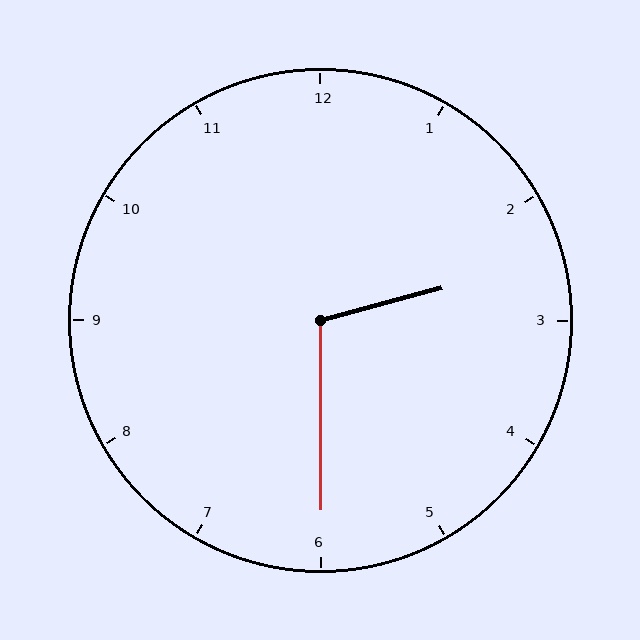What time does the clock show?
2:30.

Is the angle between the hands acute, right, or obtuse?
It is obtuse.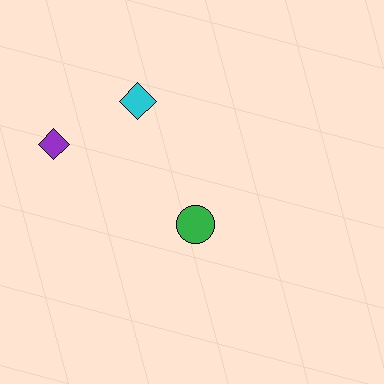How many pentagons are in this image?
There are no pentagons.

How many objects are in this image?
There are 3 objects.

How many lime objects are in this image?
There are no lime objects.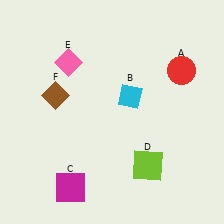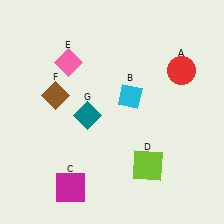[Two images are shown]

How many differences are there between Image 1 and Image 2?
There is 1 difference between the two images.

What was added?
A teal diamond (G) was added in Image 2.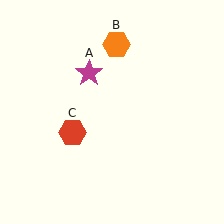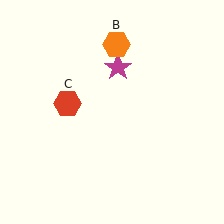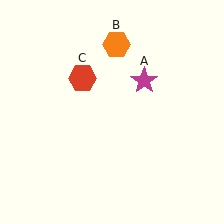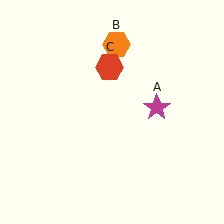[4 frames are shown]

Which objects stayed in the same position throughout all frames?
Orange hexagon (object B) remained stationary.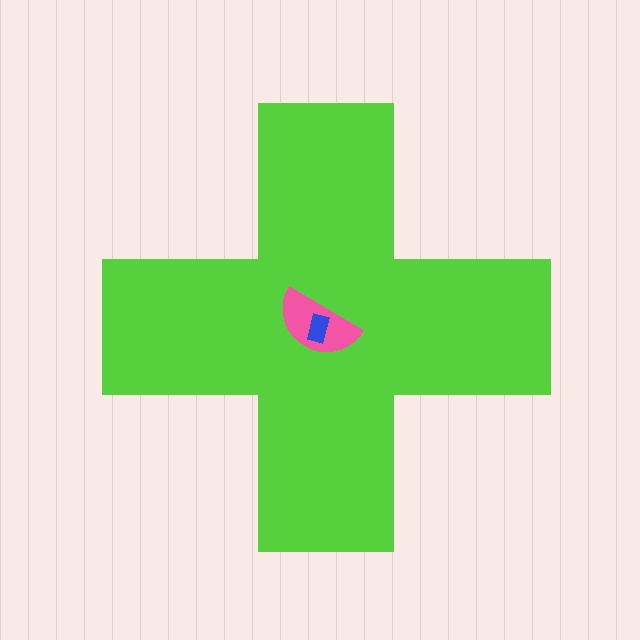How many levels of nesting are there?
3.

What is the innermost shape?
The blue rectangle.